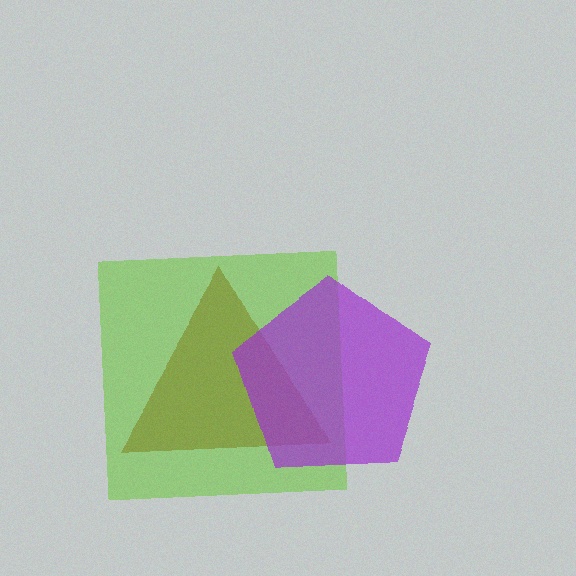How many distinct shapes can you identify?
There are 3 distinct shapes: a brown triangle, a lime square, a purple pentagon.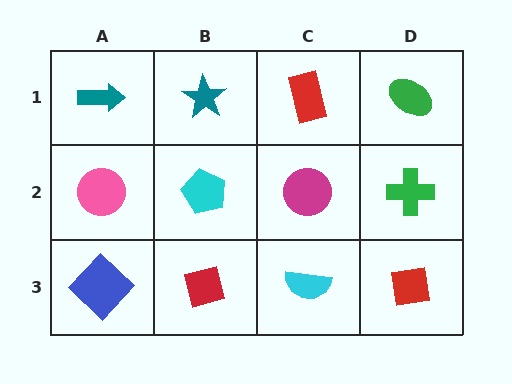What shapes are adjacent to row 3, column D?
A green cross (row 2, column D), a cyan semicircle (row 3, column C).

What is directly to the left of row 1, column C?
A teal star.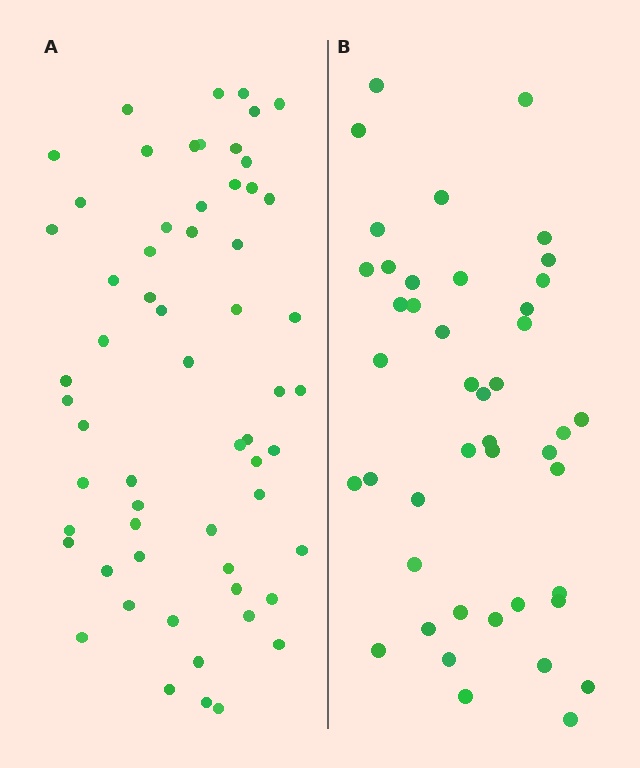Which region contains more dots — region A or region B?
Region A (the left region) has more dots.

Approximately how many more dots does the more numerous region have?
Region A has approximately 15 more dots than region B.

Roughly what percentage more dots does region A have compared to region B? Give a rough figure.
About 35% more.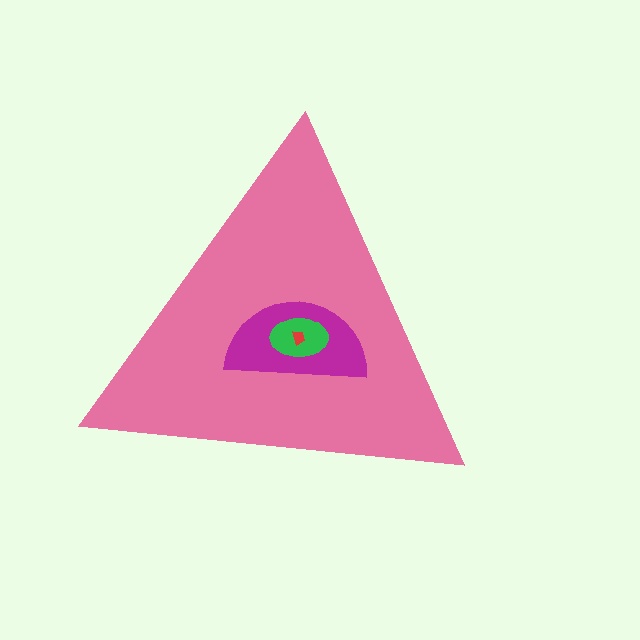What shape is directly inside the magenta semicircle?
The green ellipse.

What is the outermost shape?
The pink triangle.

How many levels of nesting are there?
4.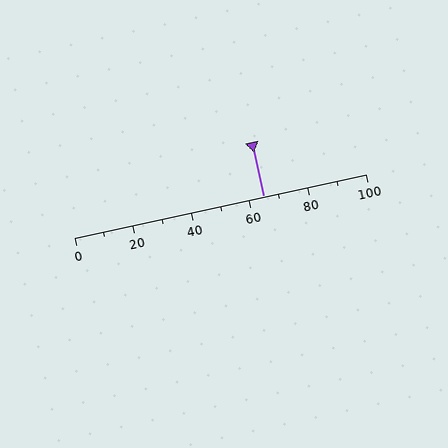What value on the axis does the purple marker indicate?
The marker indicates approximately 65.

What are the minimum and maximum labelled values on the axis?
The axis runs from 0 to 100.